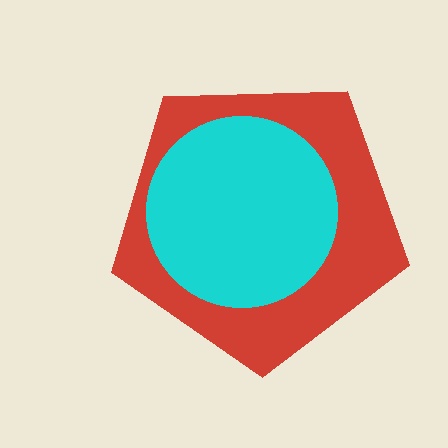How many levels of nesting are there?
2.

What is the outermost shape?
The red pentagon.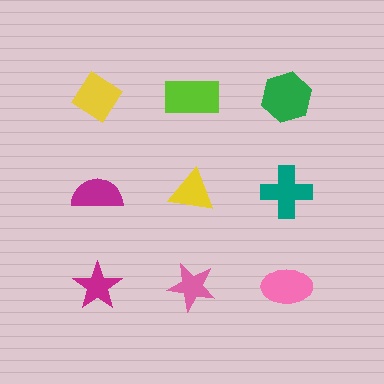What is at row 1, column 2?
A lime rectangle.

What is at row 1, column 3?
A green hexagon.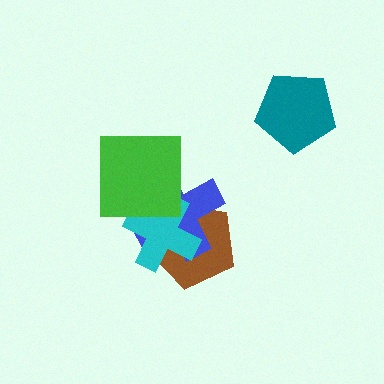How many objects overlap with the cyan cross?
3 objects overlap with the cyan cross.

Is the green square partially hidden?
No, no other shape covers it.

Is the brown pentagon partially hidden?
Yes, it is partially covered by another shape.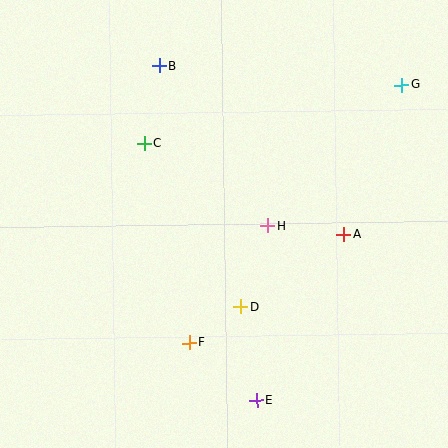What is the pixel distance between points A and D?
The distance between A and D is 125 pixels.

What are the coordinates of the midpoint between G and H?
The midpoint between G and H is at (335, 156).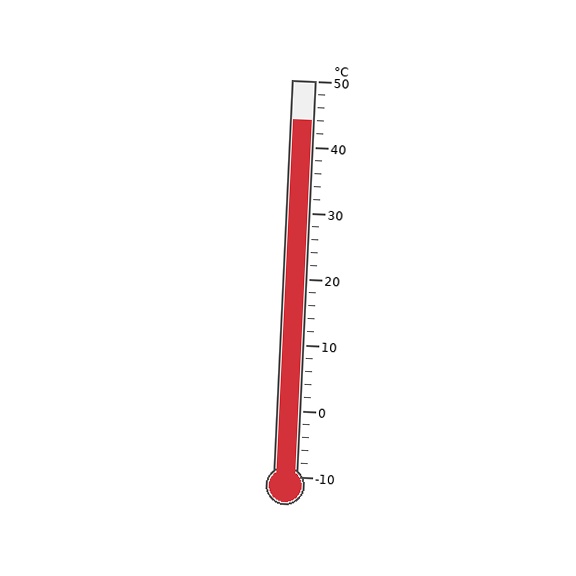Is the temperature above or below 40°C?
The temperature is above 40°C.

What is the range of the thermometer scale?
The thermometer scale ranges from -10°C to 50°C.